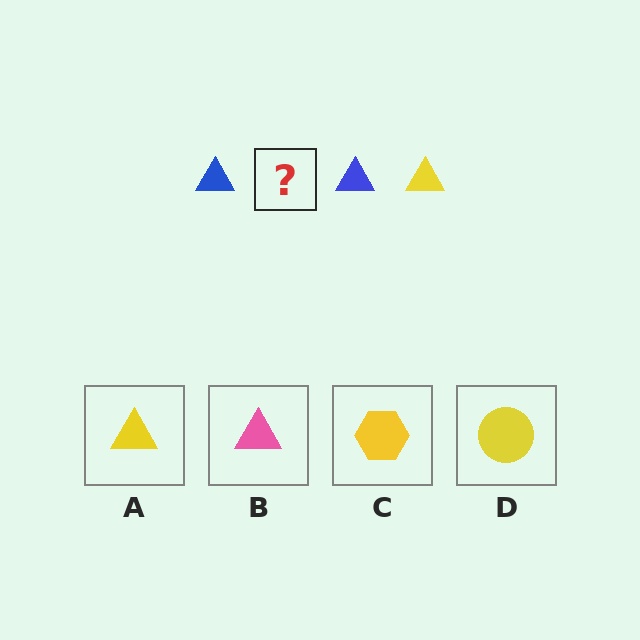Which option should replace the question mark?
Option A.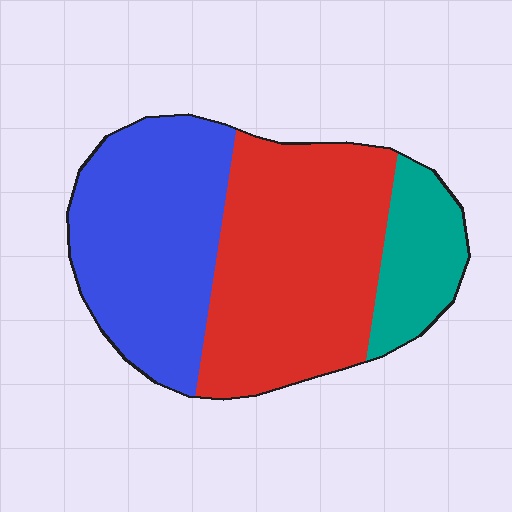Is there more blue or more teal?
Blue.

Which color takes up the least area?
Teal, at roughly 15%.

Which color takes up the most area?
Red, at roughly 45%.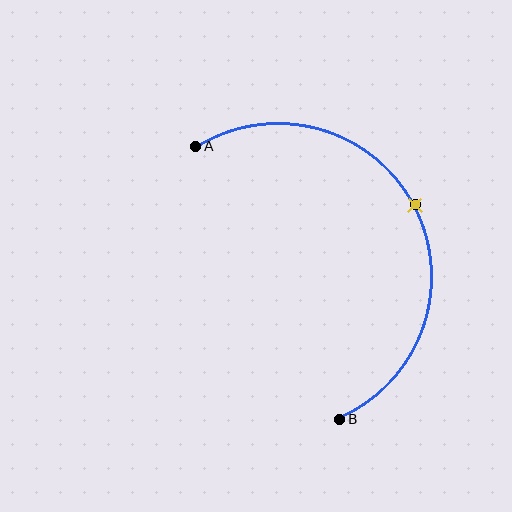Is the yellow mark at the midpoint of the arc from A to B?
Yes. The yellow mark lies on the arc at equal arc-length from both A and B — it is the arc midpoint.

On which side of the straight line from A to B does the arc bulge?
The arc bulges to the right of the straight line connecting A and B.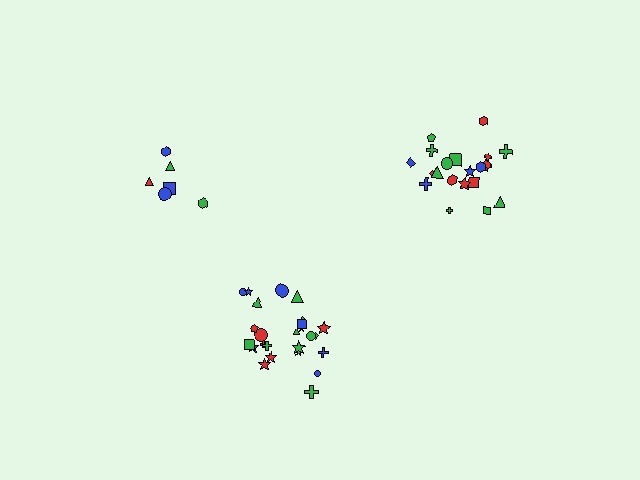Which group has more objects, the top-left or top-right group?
The top-right group.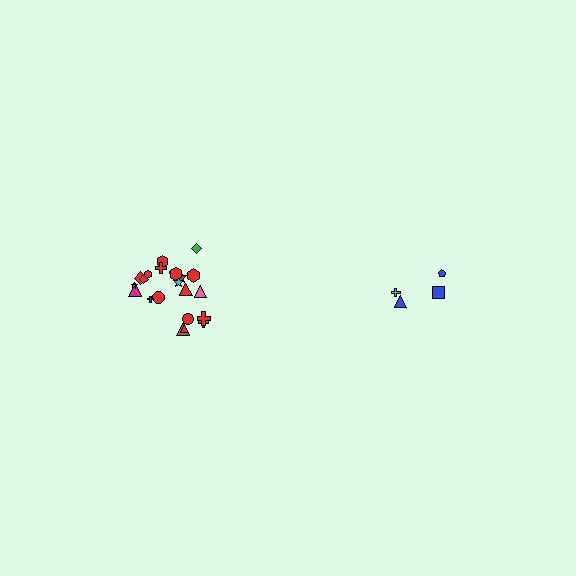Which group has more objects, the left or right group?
The left group.